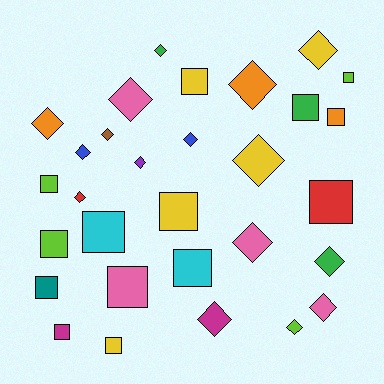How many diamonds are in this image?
There are 16 diamonds.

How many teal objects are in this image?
There is 1 teal object.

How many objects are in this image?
There are 30 objects.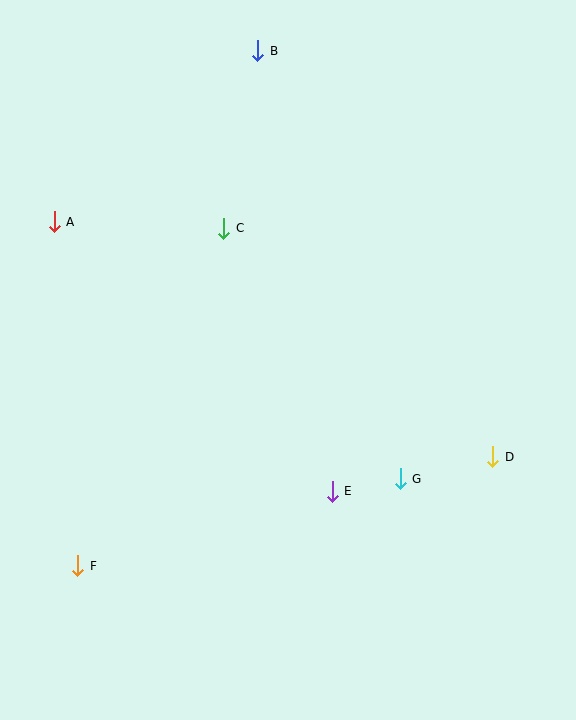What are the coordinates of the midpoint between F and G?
The midpoint between F and G is at (239, 522).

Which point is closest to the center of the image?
Point E at (332, 491) is closest to the center.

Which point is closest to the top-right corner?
Point B is closest to the top-right corner.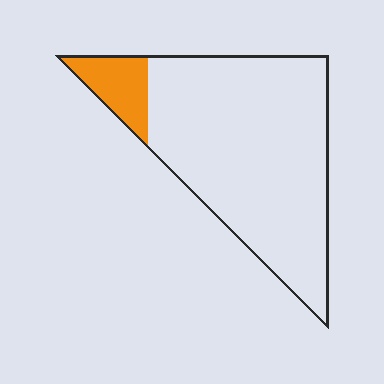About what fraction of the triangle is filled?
About one eighth (1/8).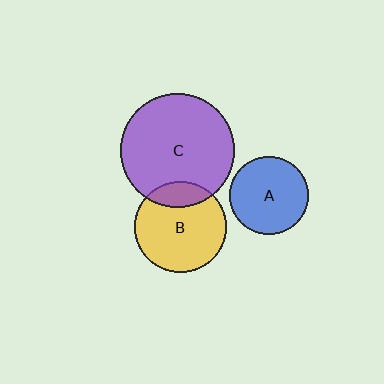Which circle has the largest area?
Circle C (purple).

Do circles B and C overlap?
Yes.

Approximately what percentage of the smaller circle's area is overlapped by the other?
Approximately 20%.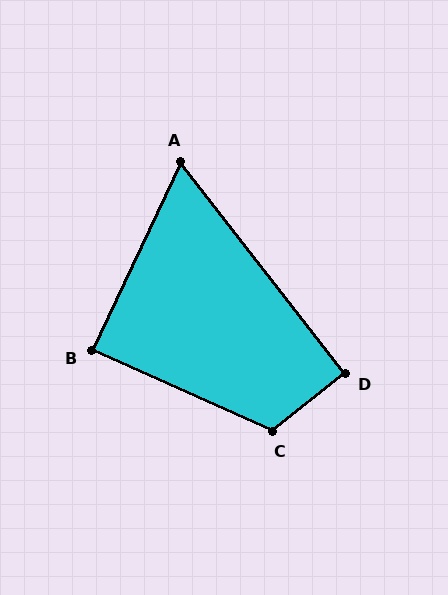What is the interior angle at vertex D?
Approximately 91 degrees (approximately right).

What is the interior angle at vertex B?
Approximately 89 degrees (approximately right).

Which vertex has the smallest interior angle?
A, at approximately 63 degrees.